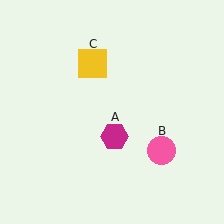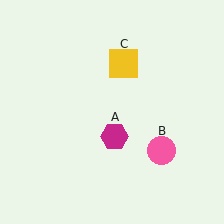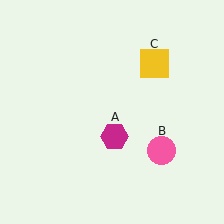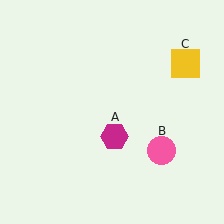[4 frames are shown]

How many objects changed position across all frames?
1 object changed position: yellow square (object C).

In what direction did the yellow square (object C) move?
The yellow square (object C) moved right.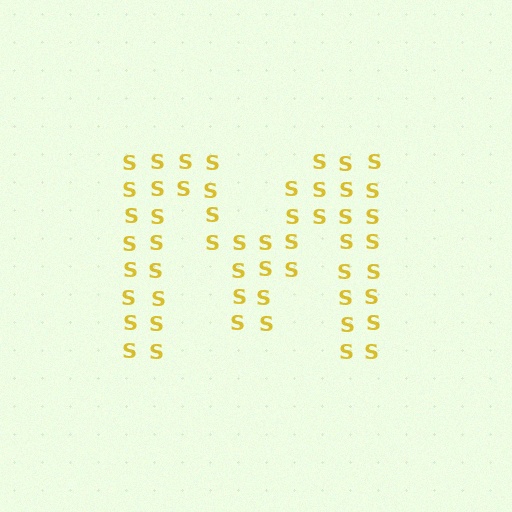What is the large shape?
The large shape is the letter M.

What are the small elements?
The small elements are letter S's.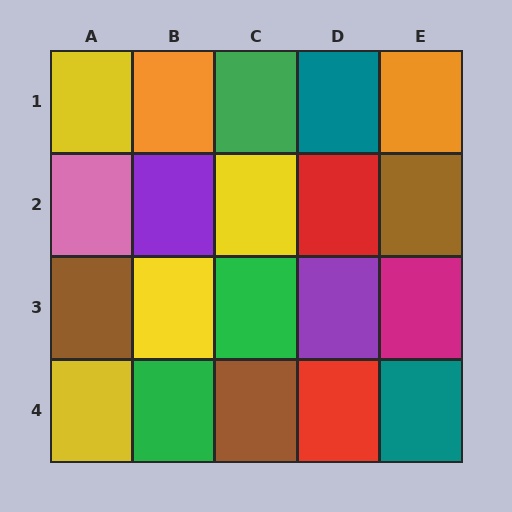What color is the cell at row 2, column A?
Pink.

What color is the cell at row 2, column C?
Yellow.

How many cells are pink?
1 cell is pink.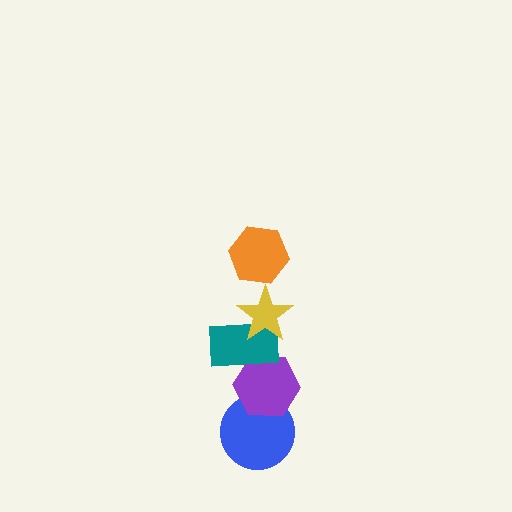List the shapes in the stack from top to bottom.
From top to bottom: the orange hexagon, the yellow star, the teal rectangle, the purple hexagon, the blue circle.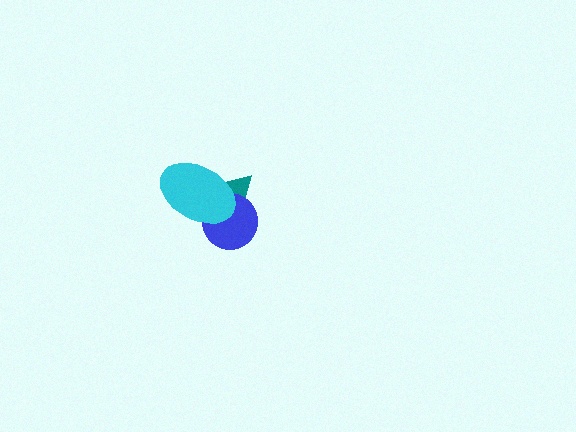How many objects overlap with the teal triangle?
2 objects overlap with the teal triangle.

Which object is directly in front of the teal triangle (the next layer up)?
The blue circle is directly in front of the teal triangle.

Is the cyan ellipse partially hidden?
No, no other shape covers it.